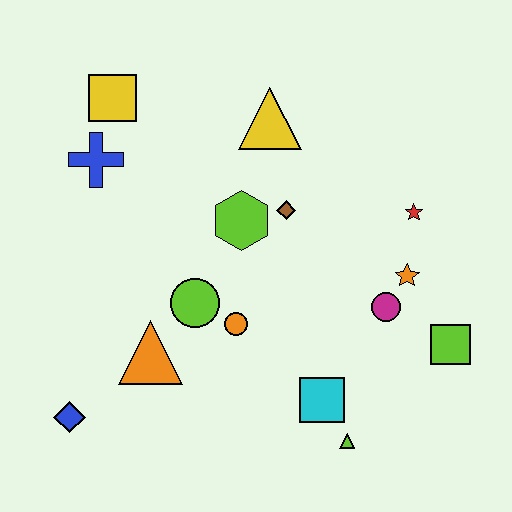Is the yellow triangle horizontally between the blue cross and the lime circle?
No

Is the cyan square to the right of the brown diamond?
Yes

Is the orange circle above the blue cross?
No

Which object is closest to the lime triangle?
The cyan square is closest to the lime triangle.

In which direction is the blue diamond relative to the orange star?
The blue diamond is to the left of the orange star.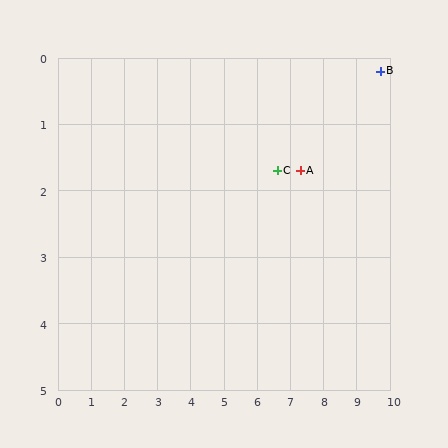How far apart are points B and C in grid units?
Points B and C are about 3.4 grid units apart.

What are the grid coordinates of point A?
Point A is at approximately (7.3, 1.7).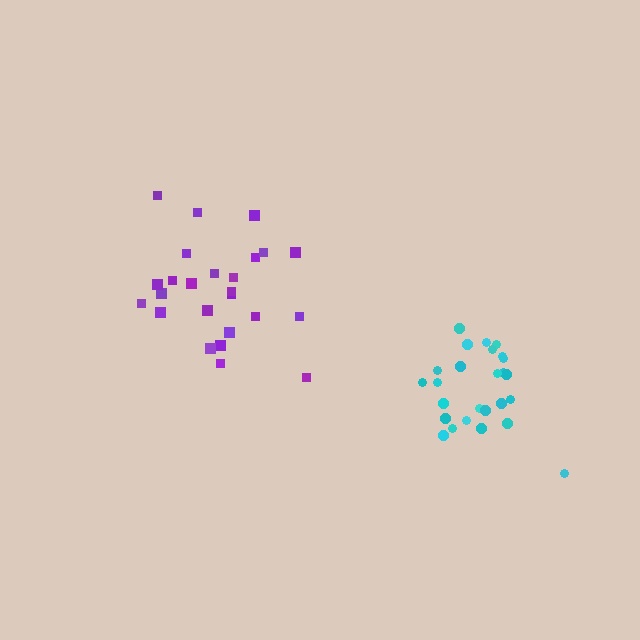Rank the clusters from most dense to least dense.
cyan, purple.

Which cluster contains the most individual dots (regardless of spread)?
Cyan (26).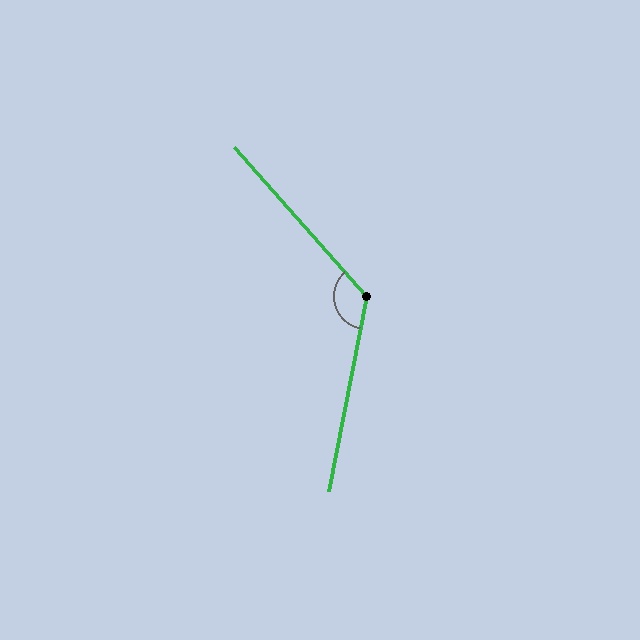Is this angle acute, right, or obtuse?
It is obtuse.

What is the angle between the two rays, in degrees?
Approximately 127 degrees.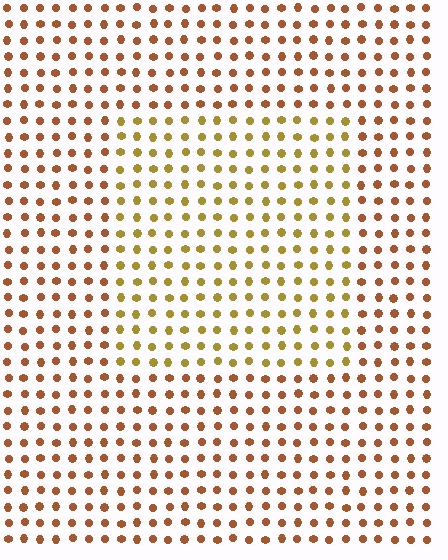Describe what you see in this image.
The image is filled with small brown elements in a uniform arrangement. A rectangle-shaped region is visible where the elements are tinted to a slightly different hue, forming a subtle color boundary.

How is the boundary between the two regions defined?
The boundary is defined purely by a slight shift in hue (about 31 degrees). Spacing, size, and orientation are identical on both sides.